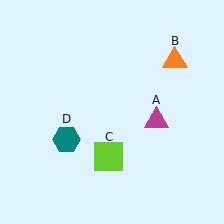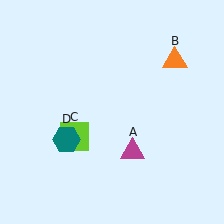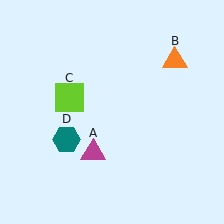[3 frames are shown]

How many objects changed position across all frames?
2 objects changed position: magenta triangle (object A), lime square (object C).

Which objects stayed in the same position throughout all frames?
Orange triangle (object B) and teal hexagon (object D) remained stationary.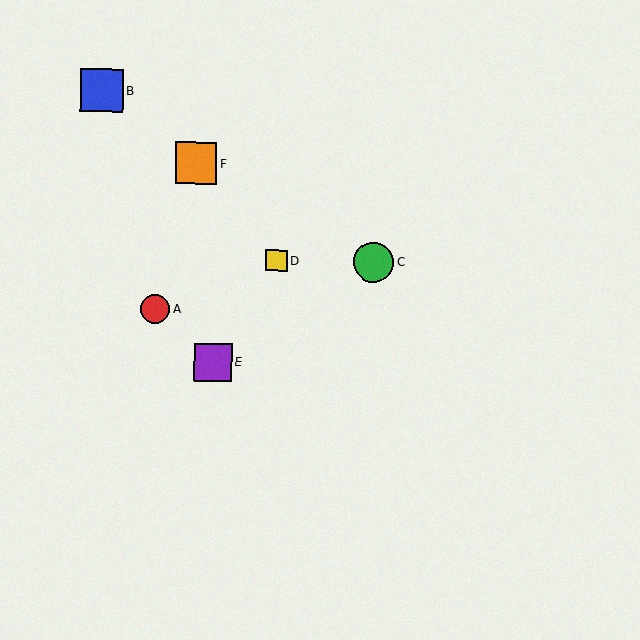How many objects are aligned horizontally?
2 objects (C, D) are aligned horizontally.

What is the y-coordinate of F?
Object F is at y≈163.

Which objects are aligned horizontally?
Objects C, D are aligned horizontally.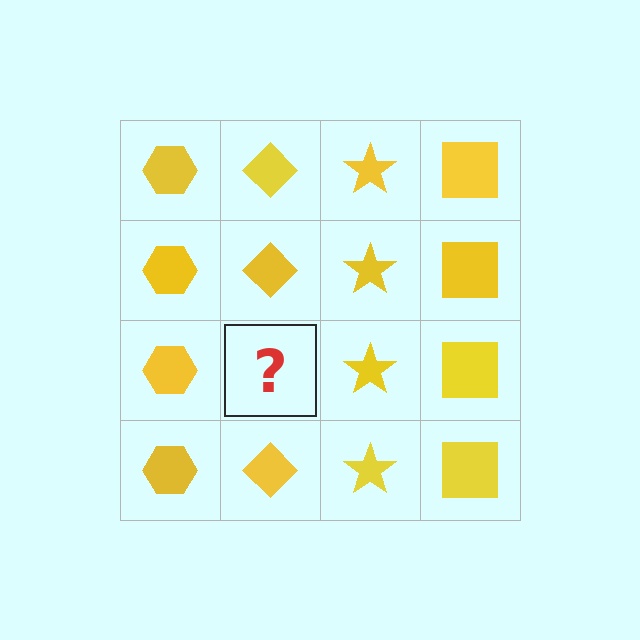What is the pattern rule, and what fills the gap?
The rule is that each column has a consistent shape. The gap should be filled with a yellow diamond.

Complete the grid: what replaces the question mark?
The question mark should be replaced with a yellow diamond.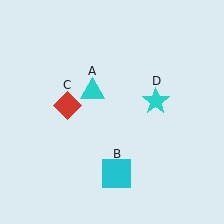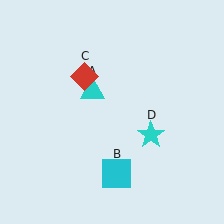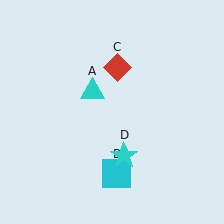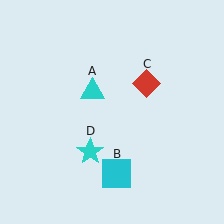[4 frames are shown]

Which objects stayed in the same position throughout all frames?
Cyan triangle (object A) and cyan square (object B) remained stationary.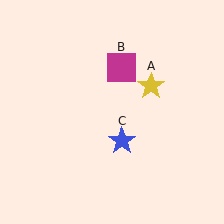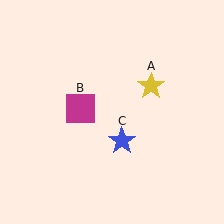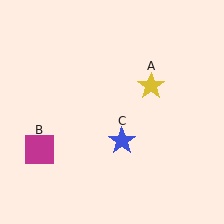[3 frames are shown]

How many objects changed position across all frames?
1 object changed position: magenta square (object B).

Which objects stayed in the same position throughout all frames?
Yellow star (object A) and blue star (object C) remained stationary.